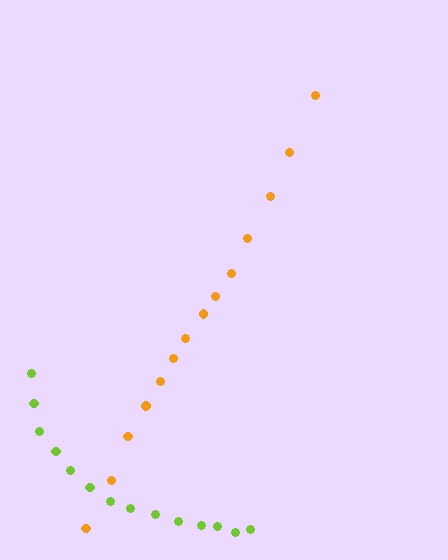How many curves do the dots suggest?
There are 2 distinct paths.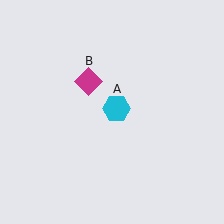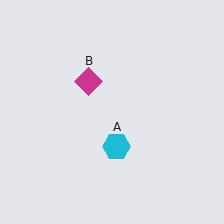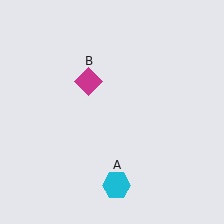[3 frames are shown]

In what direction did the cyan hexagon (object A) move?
The cyan hexagon (object A) moved down.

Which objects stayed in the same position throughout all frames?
Magenta diamond (object B) remained stationary.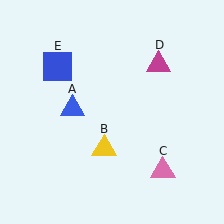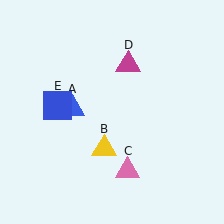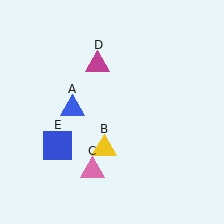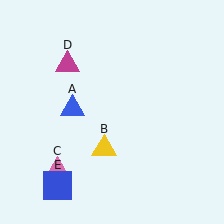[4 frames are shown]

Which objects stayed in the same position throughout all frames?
Blue triangle (object A) and yellow triangle (object B) remained stationary.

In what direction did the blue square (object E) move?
The blue square (object E) moved down.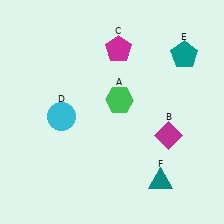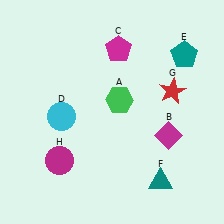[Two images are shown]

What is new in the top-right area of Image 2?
A red star (G) was added in the top-right area of Image 2.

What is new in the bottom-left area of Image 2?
A magenta circle (H) was added in the bottom-left area of Image 2.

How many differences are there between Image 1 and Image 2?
There are 2 differences between the two images.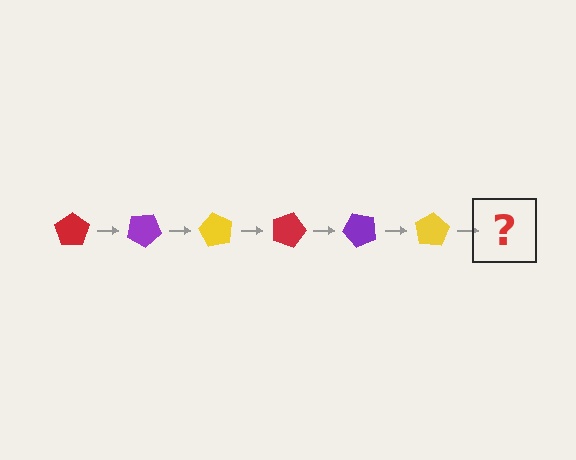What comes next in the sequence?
The next element should be a red pentagon, rotated 180 degrees from the start.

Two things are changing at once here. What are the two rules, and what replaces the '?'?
The two rules are that it rotates 30 degrees each step and the color cycles through red, purple, and yellow. The '?' should be a red pentagon, rotated 180 degrees from the start.